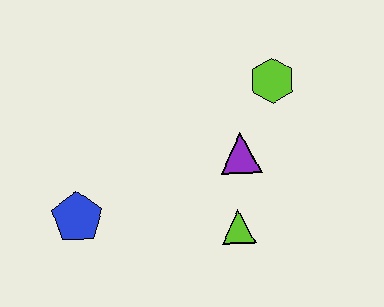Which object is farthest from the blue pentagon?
The lime hexagon is farthest from the blue pentagon.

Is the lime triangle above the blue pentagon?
No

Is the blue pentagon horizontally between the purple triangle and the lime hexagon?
No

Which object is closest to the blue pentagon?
The lime triangle is closest to the blue pentagon.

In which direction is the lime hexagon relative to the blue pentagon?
The lime hexagon is to the right of the blue pentagon.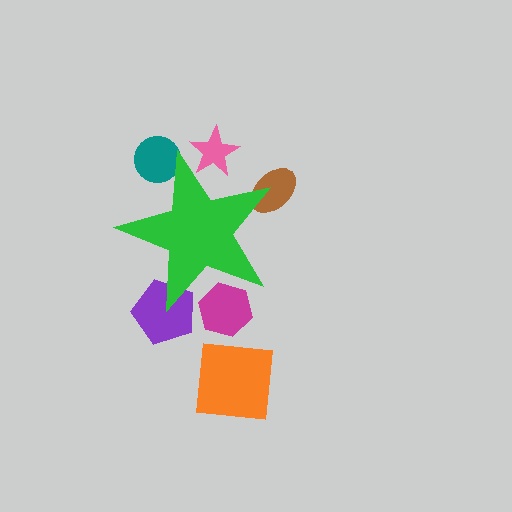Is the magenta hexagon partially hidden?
Yes, the magenta hexagon is partially hidden behind the green star.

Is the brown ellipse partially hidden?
Yes, the brown ellipse is partially hidden behind the green star.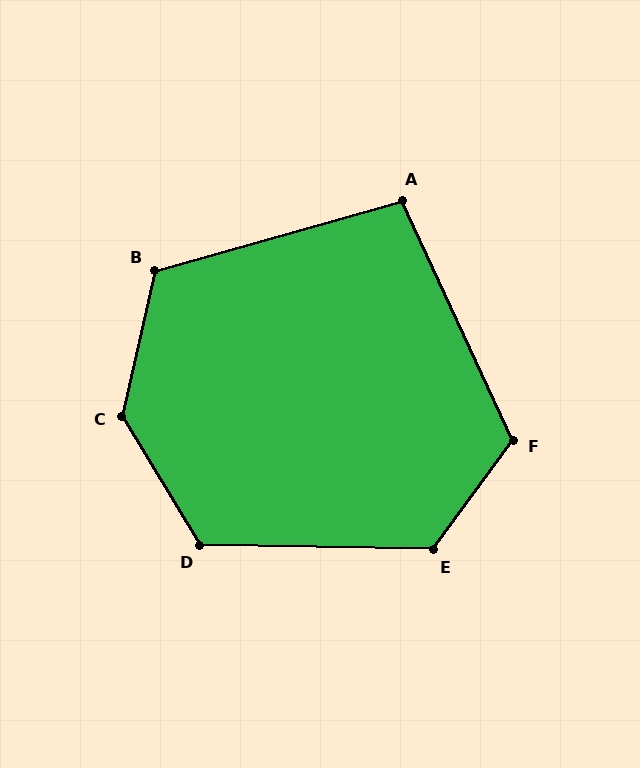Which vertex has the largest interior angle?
C, at approximately 136 degrees.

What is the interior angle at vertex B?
Approximately 118 degrees (obtuse).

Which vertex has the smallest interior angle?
A, at approximately 99 degrees.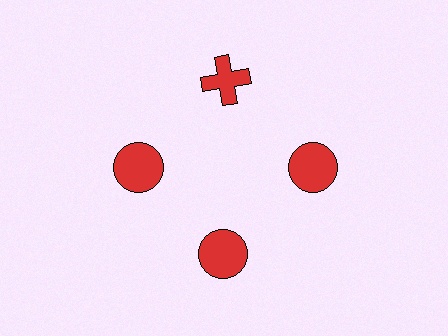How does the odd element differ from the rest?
It has a different shape: cross instead of circle.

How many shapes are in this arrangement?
There are 4 shapes arranged in a ring pattern.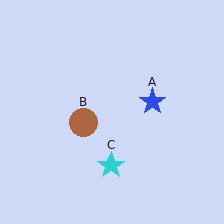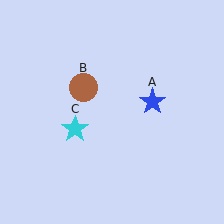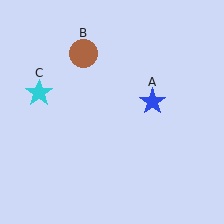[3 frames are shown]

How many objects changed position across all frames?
2 objects changed position: brown circle (object B), cyan star (object C).